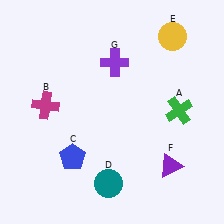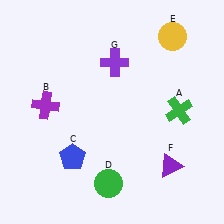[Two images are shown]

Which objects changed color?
B changed from magenta to purple. D changed from teal to green.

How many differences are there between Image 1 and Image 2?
There are 2 differences between the two images.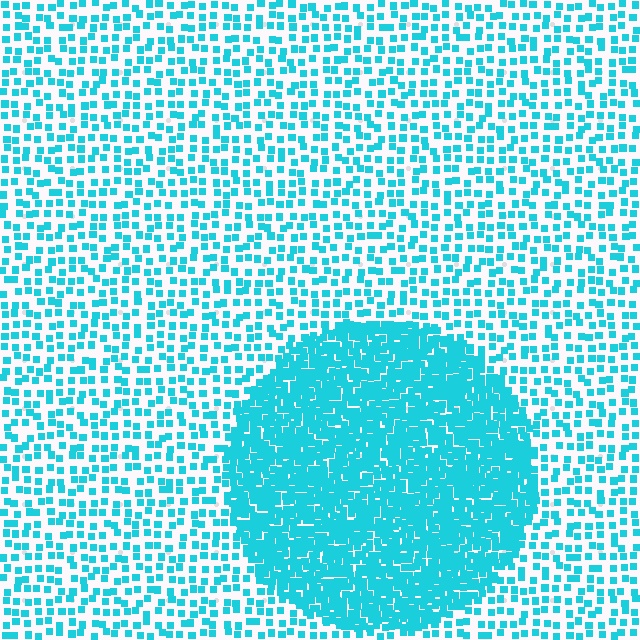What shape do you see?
I see a circle.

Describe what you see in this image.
The image contains small cyan elements arranged at two different densities. A circle-shaped region is visible where the elements are more densely packed than the surrounding area.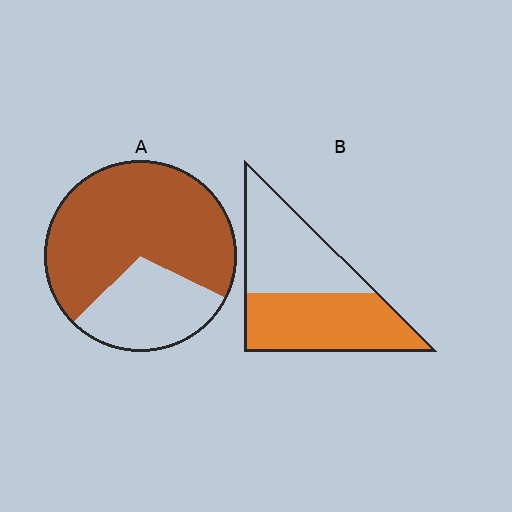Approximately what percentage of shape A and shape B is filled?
A is approximately 70% and B is approximately 50%.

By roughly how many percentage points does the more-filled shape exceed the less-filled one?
By roughly 20 percentage points (A over B).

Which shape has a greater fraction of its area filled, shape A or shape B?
Shape A.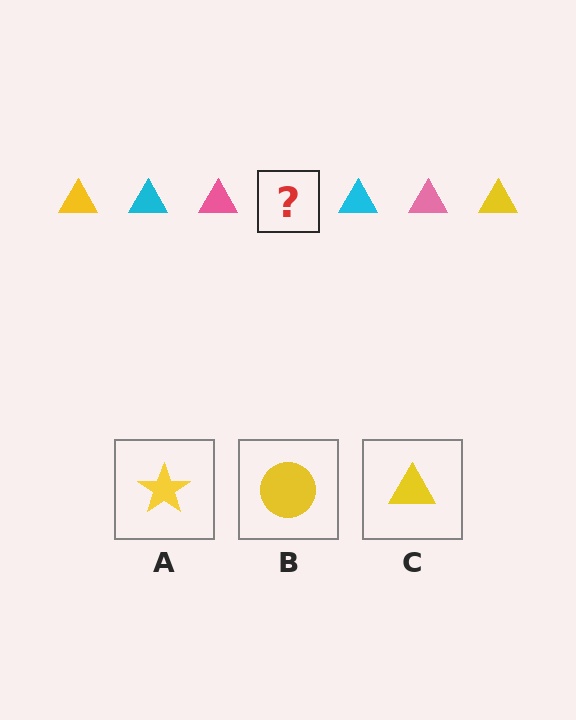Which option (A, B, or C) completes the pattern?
C.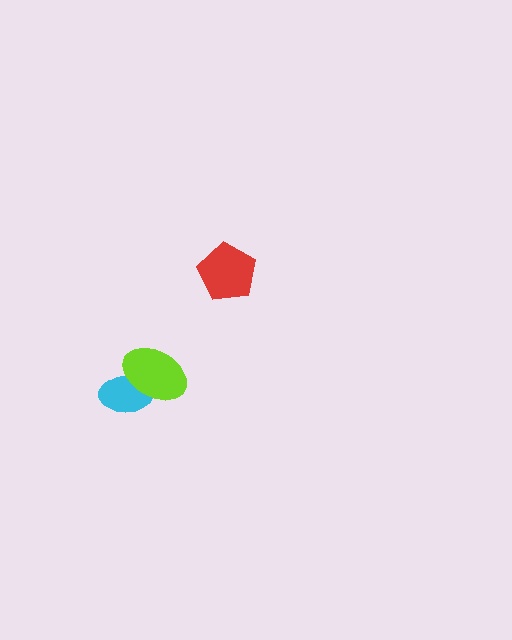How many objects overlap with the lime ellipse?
1 object overlaps with the lime ellipse.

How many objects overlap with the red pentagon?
0 objects overlap with the red pentagon.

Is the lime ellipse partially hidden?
No, no other shape covers it.